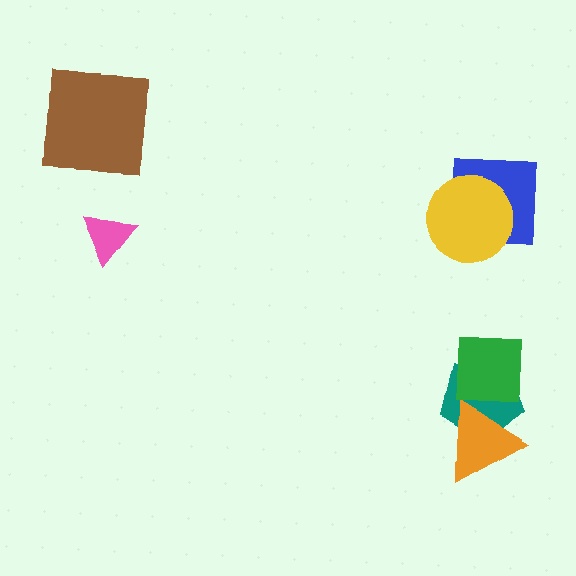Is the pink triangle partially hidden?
No, no other shape covers it.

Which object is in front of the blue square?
The yellow circle is in front of the blue square.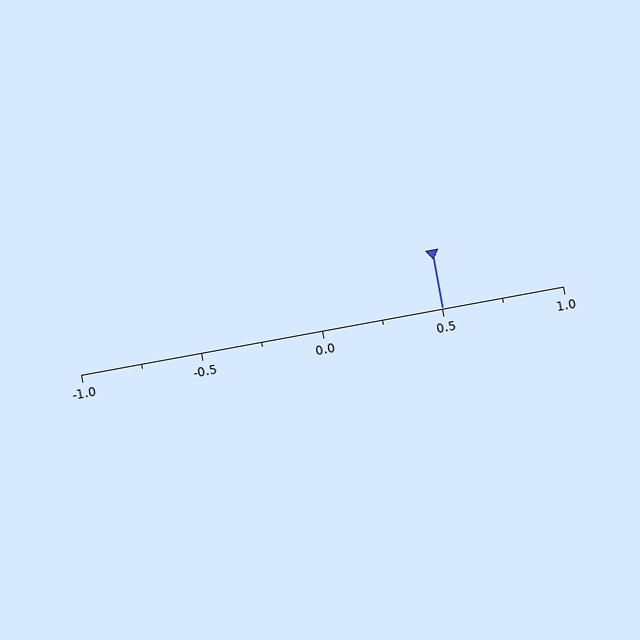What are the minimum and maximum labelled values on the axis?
The axis runs from -1.0 to 1.0.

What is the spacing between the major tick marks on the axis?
The major ticks are spaced 0.5 apart.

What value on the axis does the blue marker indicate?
The marker indicates approximately 0.5.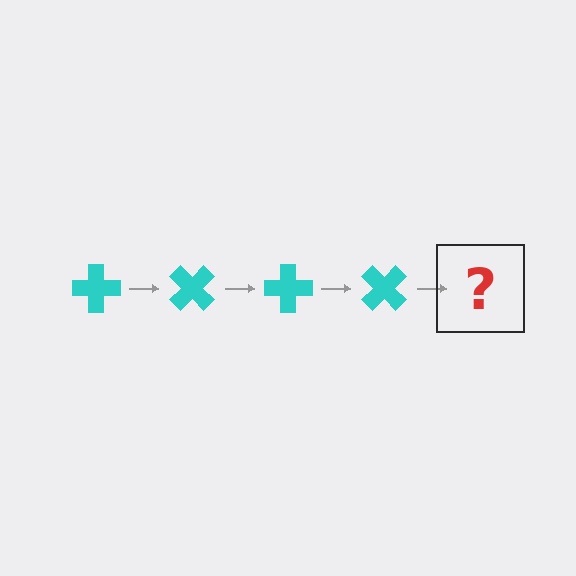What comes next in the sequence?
The next element should be a cyan cross rotated 180 degrees.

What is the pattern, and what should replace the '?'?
The pattern is that the cross rotates 45 degrees each step. The '?' should be a cyan cross rotated 180 degrees.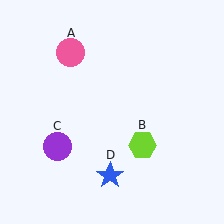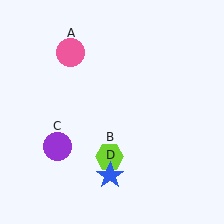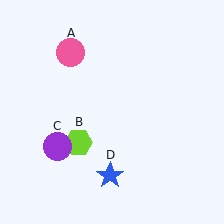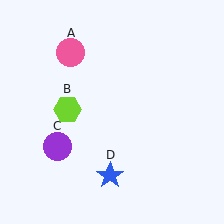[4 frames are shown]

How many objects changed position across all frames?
1 object changed position: lime hexagon (object B).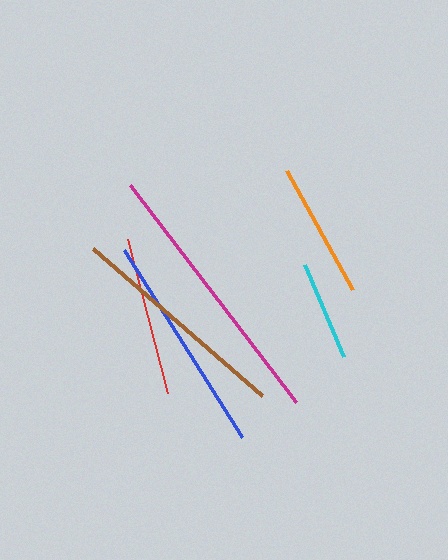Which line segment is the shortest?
The cyan line is the shortest at approximately 99 pixels.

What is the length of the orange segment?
The orange segment is approximately 137 pixels long.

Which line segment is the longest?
The magenta line is the longest at approximately 273 pixels.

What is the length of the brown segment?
The brown segment is approximately 224 pixels long.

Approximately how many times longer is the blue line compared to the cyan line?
The blue line is approximately 2.2 times the length of the cyan line.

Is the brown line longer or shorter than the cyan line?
The brown line is longer than the cyan line.